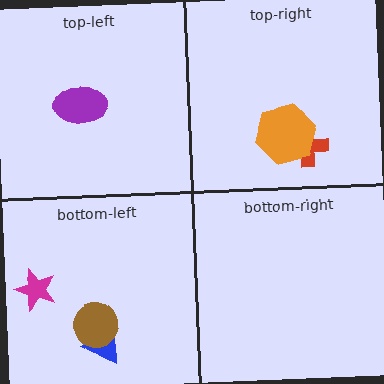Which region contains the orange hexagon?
The top-right region.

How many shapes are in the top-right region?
2.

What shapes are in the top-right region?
The red cross, the orange hexagon.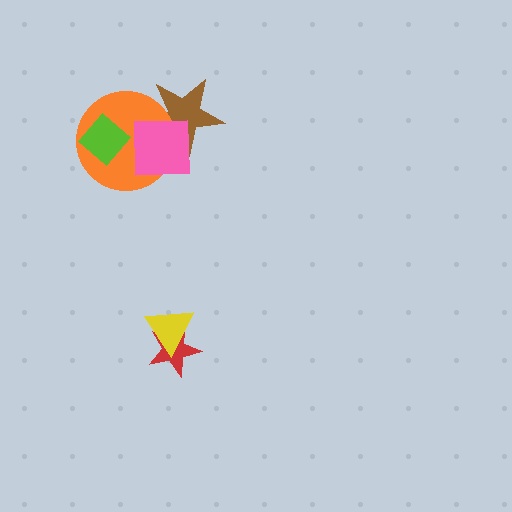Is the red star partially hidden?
Yes, it is partially covered by another shape.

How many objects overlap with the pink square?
2 objects overlap with the pink square.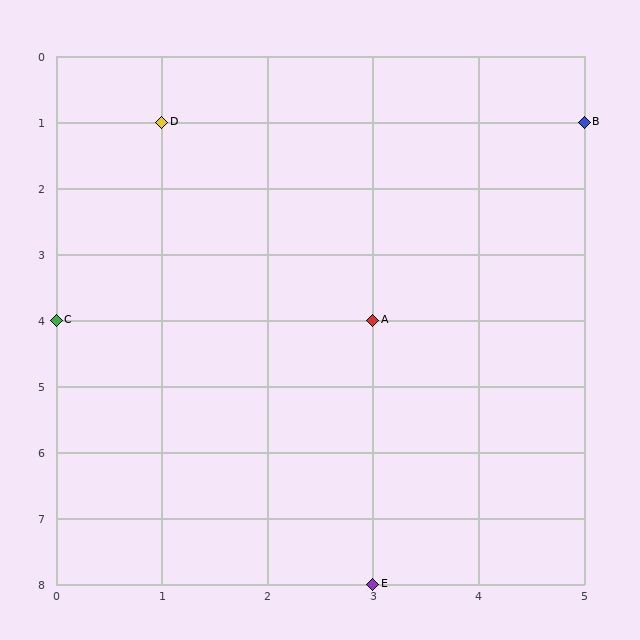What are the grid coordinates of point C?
Point C is at grid coordinates (0, 4).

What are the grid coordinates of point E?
Point E is at grid coordinates (3, 8).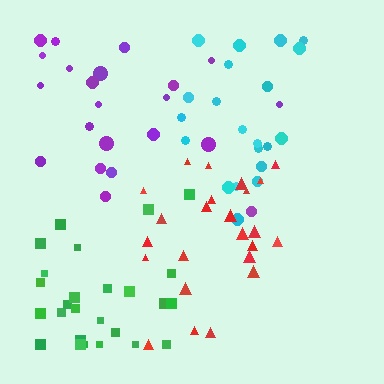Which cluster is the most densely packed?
Green.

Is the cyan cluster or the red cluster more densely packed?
Red.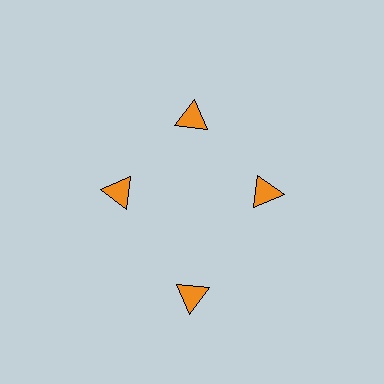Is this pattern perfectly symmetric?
No. The 4 orange triangles are arranged in a ring, but one element near the 6 o'clock position is pushed outward from the center, breaking the 4-fold rotational symmetry.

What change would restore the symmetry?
The symmetry would be restored by moving it inward, back onto the ring so that all 4 triangles sit at equal angles and equal distance from the center.